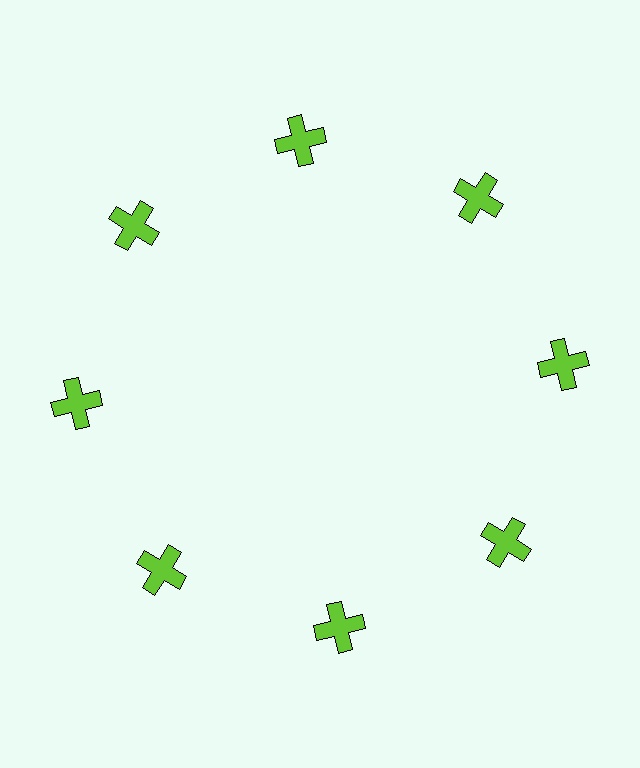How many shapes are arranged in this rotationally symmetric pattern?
There are 8 shapes, arranged in 8 groups of 1.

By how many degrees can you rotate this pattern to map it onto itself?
The pattern maps onto itself every 45 degrees of rotation.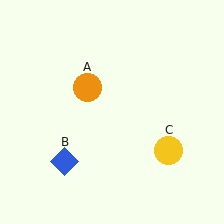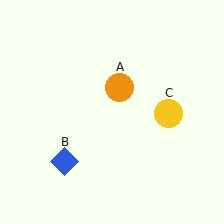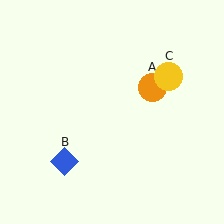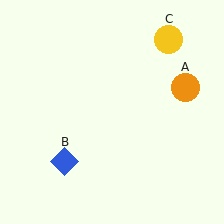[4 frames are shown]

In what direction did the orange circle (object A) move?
The orange circle (object A) moved right.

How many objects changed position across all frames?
2 objects changed position: orange circle (object A), yellow circle (object C).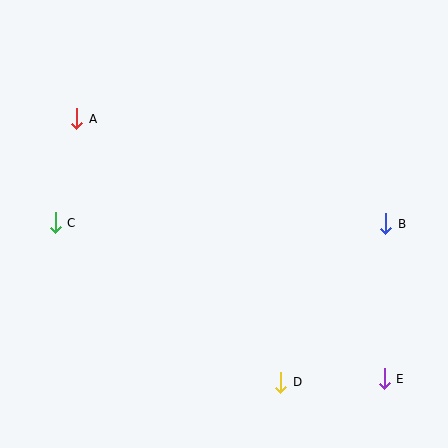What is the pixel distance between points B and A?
The distance between B and A is 326 pixels.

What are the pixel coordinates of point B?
Point B is at (386, 224).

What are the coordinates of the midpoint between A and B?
The midpoint between A and B is at (231, 171).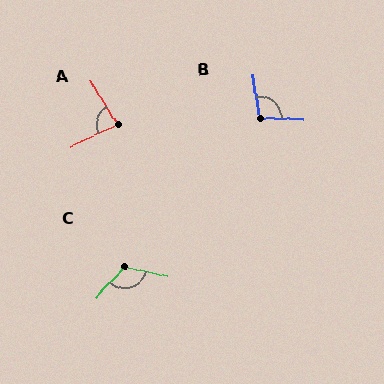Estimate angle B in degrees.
Approximately 102 degrees.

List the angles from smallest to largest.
A (83°), B (102°), C (120°).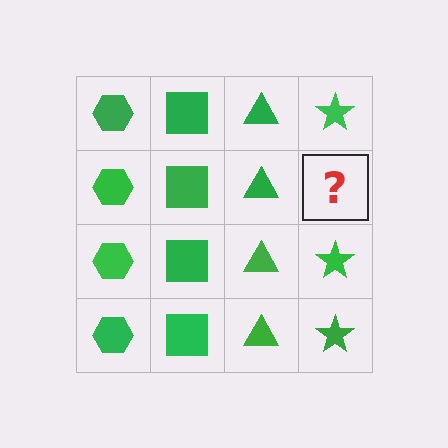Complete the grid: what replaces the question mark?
The question mark should be replaced with a green star.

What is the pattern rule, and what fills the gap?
The rule is that each column has a consistent shape. The gap should be filled with a green star.